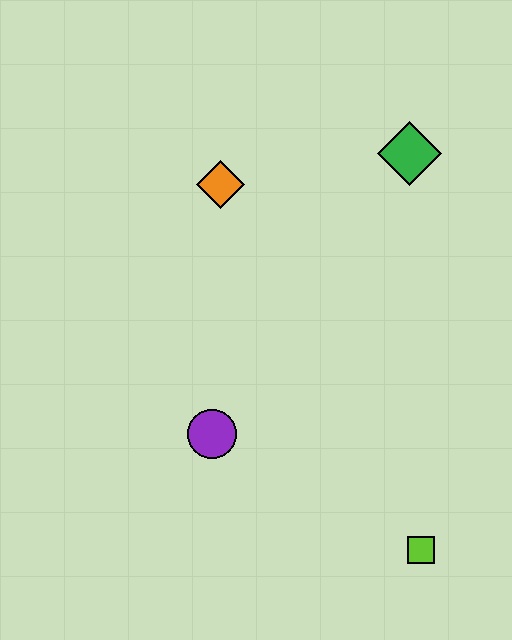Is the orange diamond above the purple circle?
Yes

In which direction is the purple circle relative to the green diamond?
The purple circle is below the green diamond.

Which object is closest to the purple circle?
The lime square is closest to the purple circle.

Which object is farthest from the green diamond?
The lime square is farthest from the green diamond.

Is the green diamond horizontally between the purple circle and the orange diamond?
No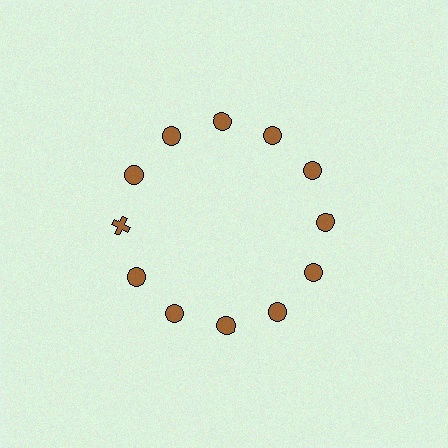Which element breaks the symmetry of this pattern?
The brown cross at roughly the 9 o'clock position breaks the symmetry. All other shapes are brown circles.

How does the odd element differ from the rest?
It has a different shape: cross instead of circle.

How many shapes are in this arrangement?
There are 12 shapes arranged in a ring pattern.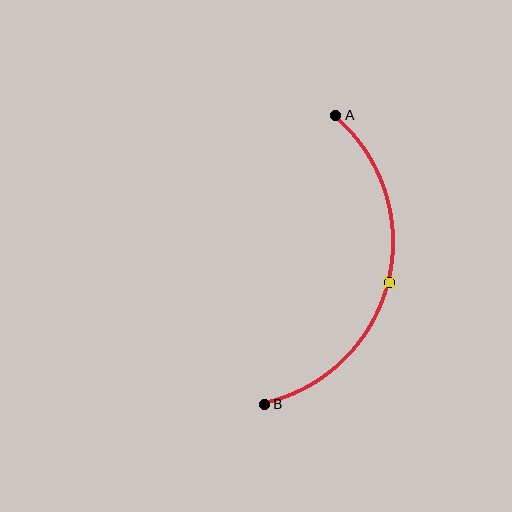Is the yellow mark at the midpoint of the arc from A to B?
Yes. The yellow mark lies on the arc at equal arc-length from both A and B — it is the arc midpoint.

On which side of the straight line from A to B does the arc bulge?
The arc bulges to the right of the straight line connecting A and B.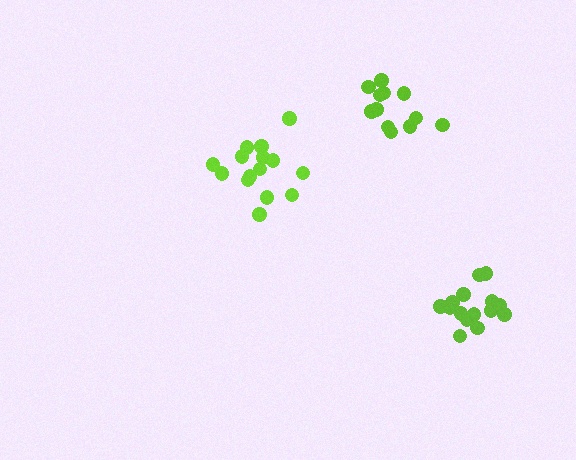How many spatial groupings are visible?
There are 3 spatial groupings.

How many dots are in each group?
Group 1: 15 dots, Group 2: 12 dots, Group 3: 15 dots (42 total).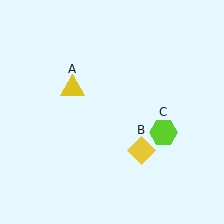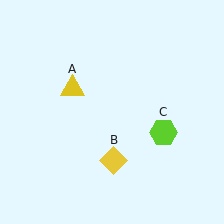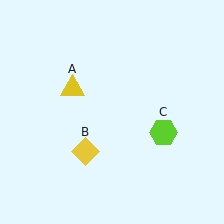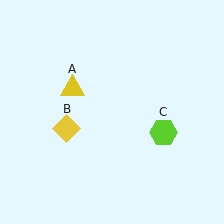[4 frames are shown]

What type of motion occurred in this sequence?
The yellow diamond (object B) rotated clockwise around the center of the scene.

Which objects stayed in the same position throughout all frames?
Yellow triangle (object A) and lime hexagon (object C) remained stationary.